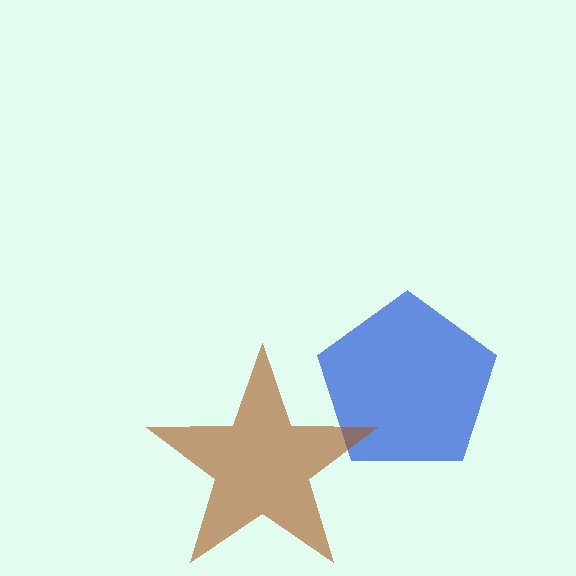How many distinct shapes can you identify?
There are 2 distinct shapes: a blue pentagon, a brown star.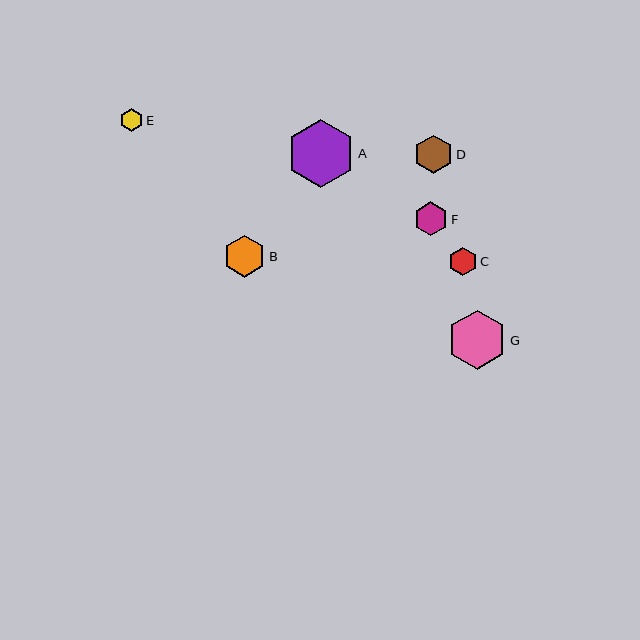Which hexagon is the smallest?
Hexagon E is the smallest with a size of approximately 22 pixels.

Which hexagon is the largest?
Hexagon A is the largest with a size of approximately 68 pixels.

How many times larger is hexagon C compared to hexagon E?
Hexagon C is approximately 1.3 times the size of hexagon E.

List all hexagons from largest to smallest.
From largest to smallest: A, G, B, D, F, C, E.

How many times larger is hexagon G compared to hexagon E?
Hexagon G is approximately 2.6 times the size of hexagon E.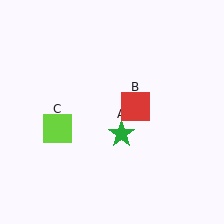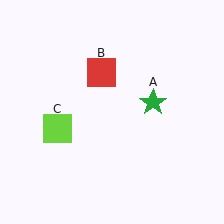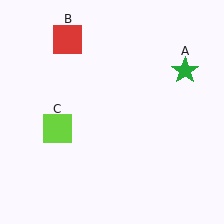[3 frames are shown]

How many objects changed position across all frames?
2 objects changed position: green star (object A), red square (object B).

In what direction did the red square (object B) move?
The red square (object B) moved up and to the left.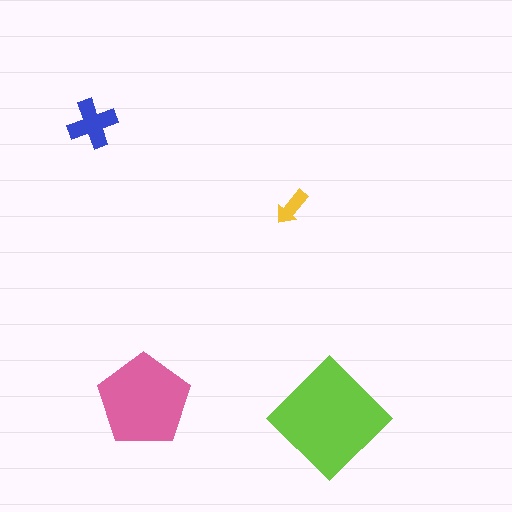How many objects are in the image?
There are 4 objects in the image.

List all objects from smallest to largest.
The yellow arrow, the blue cross, the pink pentagon, the lime diamond.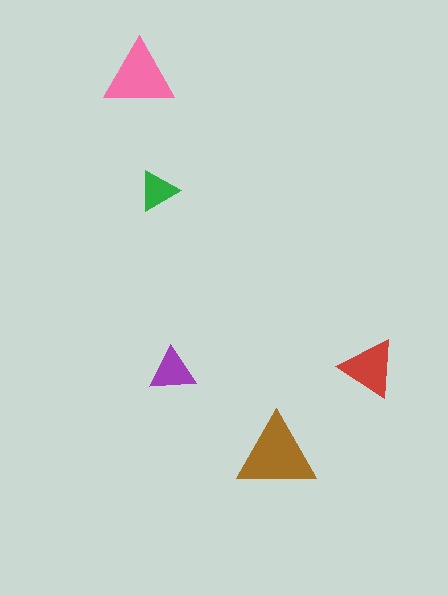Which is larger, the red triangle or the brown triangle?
The brown one.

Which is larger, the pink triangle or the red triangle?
The pink one.